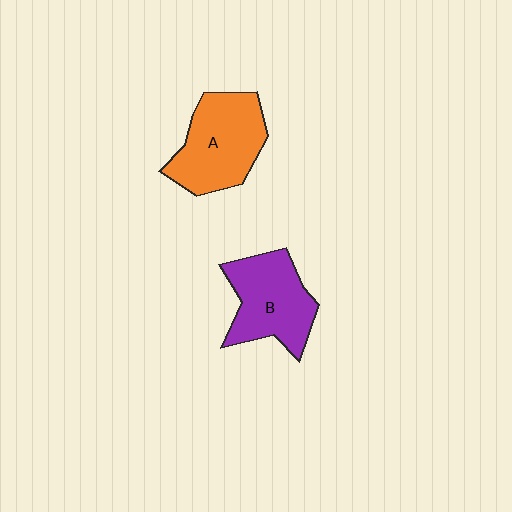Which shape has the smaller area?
Shape B (purple).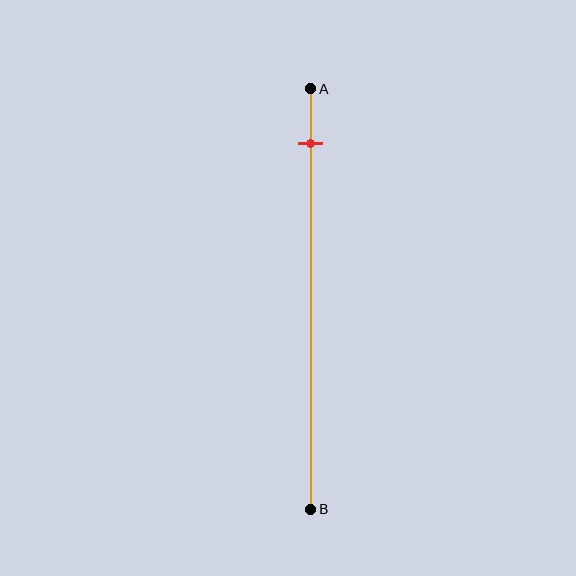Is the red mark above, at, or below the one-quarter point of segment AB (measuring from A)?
The red mark is above the one-quarter point of segment AB.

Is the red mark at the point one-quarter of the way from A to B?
No, the mark is at about 15% from A, not at the 25% one-quarter point.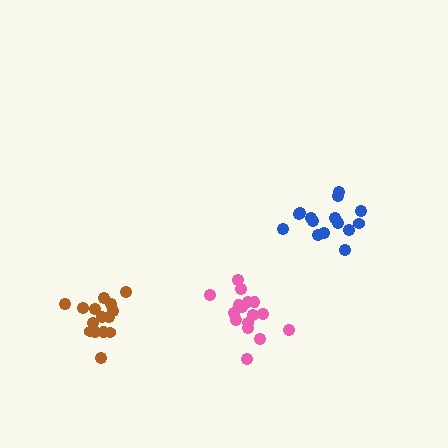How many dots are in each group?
Group 1: 16 dots, Group 2: 15 dots, Group 3: 15 dots (46 total).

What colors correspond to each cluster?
The clusters are colored: pink, brown, blue.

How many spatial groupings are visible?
There are 3 spatial groupings.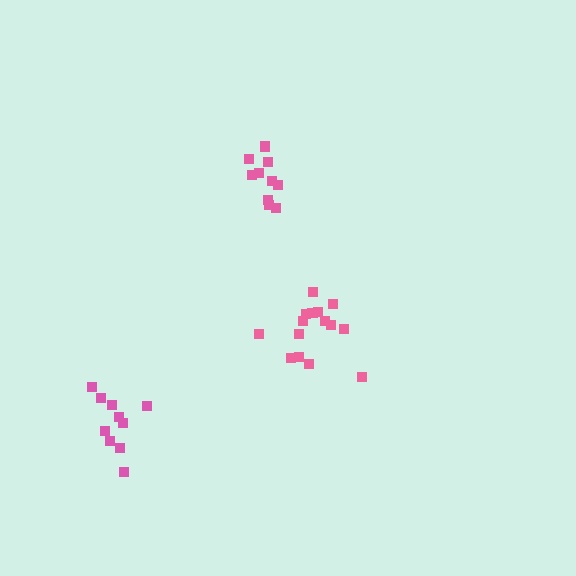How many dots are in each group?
Group 1: 11 dots, Group 2: 10 dots, Group 3: 15 dots (36 total).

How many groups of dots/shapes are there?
There are 3 groups.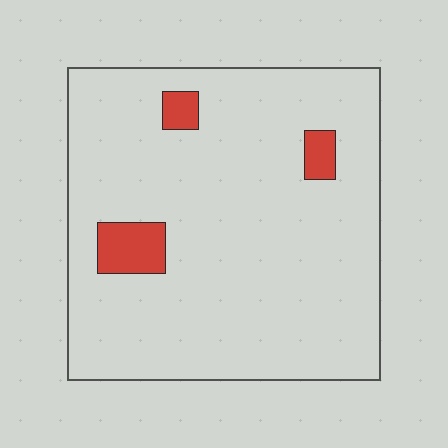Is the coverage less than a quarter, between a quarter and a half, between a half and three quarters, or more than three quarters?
Less than a quarter.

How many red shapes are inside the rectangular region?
3.